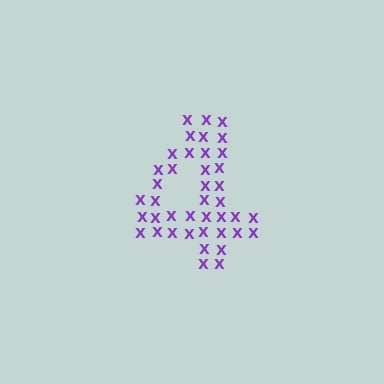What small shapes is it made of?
It is made of small letter X's.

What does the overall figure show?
The overall figure shows the digit 4.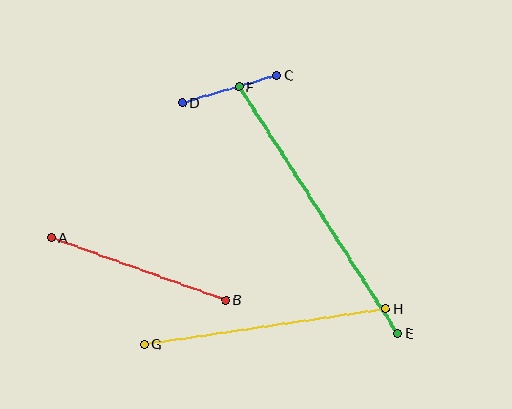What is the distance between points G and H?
The distance is approximately 244 pixels.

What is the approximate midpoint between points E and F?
The midpoint is at approximately (318, 210) pixels.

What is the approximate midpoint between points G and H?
The midpoint is at approximately (265, 326) pixels.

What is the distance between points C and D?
The distance is approximately 99 pixels.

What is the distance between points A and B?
The distance is approximately 185 pixels.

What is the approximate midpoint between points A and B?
The midpoint is at approximately (139, 269) pixels.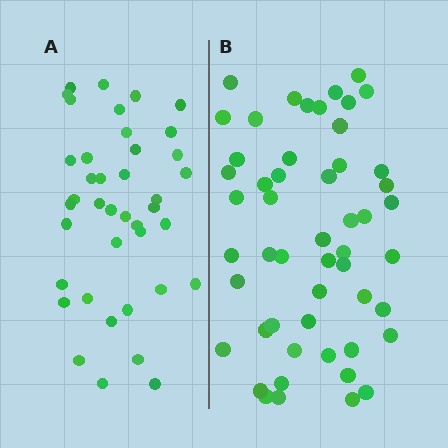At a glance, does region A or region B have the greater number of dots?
Region B (the right region) has more dots.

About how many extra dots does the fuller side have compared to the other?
Region B has roughly 12 or so more dots than region A.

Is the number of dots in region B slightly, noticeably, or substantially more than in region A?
Region B has noticeably more, but not dramatically so. The ratio is roughly 1.3 to 1.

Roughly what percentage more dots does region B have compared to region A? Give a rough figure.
About 30% more.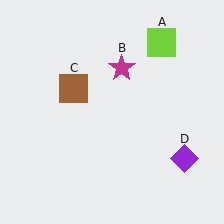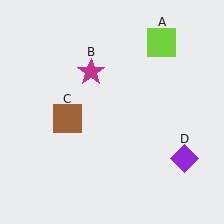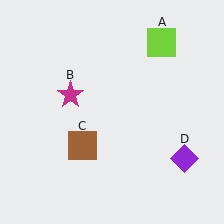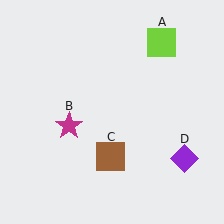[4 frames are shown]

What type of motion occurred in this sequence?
The magenta star (object B), brown square (object C) rotated counterclockwise around the center of the scene.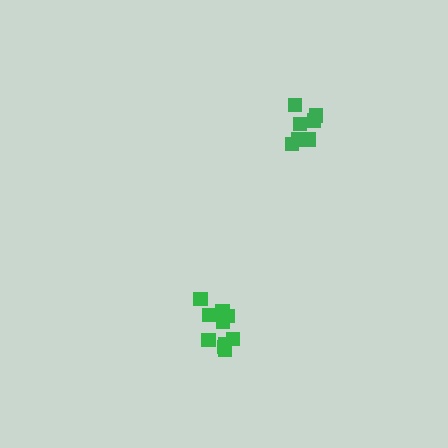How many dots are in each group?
Group 1: 10 dots, Group 2: 7 dots (17 total).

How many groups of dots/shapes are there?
There are 2 groups.